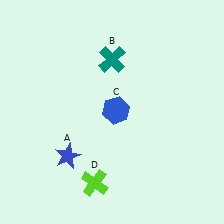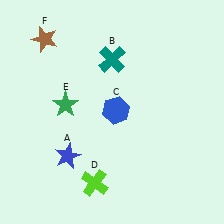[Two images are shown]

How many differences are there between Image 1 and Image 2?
There are 2 differences between the two images.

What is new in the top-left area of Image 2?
A green star (E) was added in the top-left area of Image 2.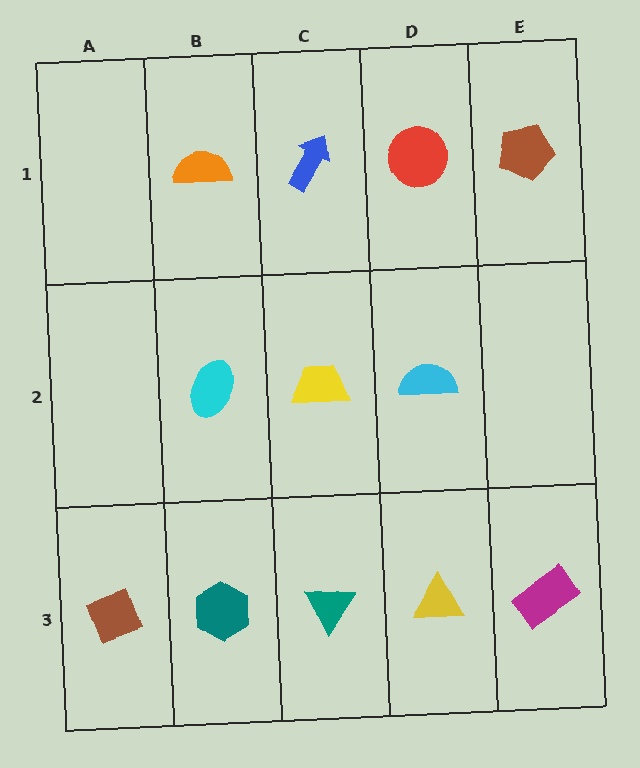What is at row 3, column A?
A brown diamond.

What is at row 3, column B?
A teal hexagon.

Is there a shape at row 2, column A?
No, that cell is empty.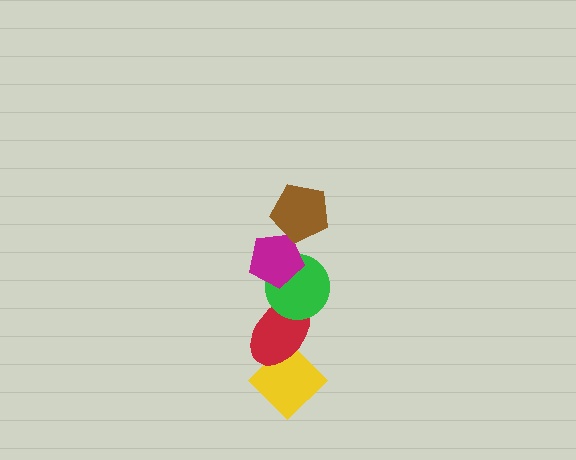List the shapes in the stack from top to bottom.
From top to bottom: the brown pentagon, the magenta pentagon, the green circle, the red ellipse, the yellow diamond.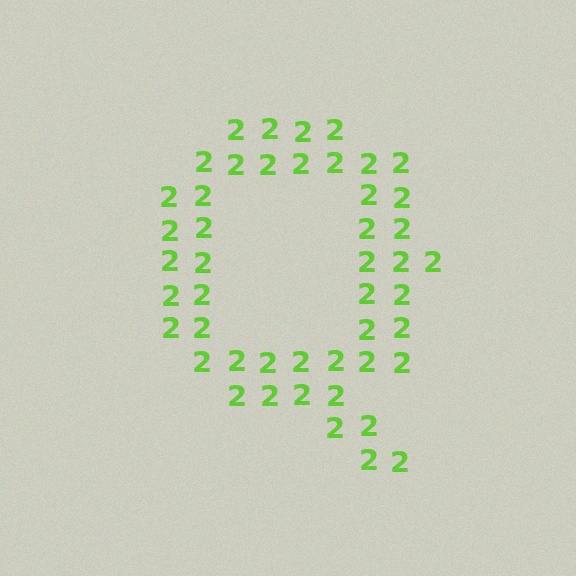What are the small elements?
The small elements are digit 2's.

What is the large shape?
The large shape is the letter Q.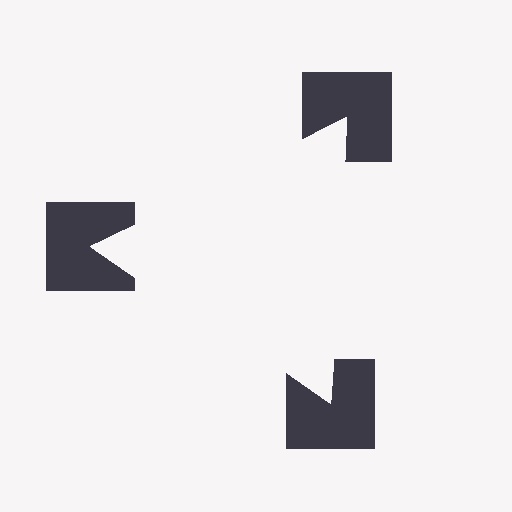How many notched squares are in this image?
There are 3 — one at each vertex of the illusory triangle.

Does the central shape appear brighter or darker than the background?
It typically appears slightly brighter than the background, even though no actual brightness change is drawn.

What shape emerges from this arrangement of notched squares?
An illusory triangle — its edges are inferred from the aligned wedge cuts in the notched squares, not physically drawn.